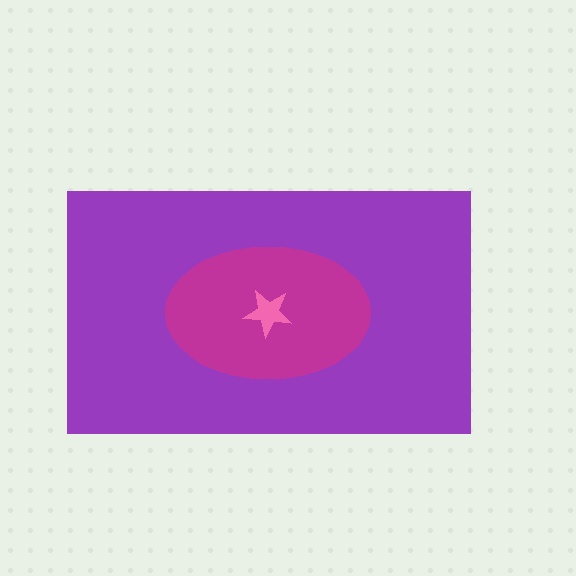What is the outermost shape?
The purple rectangle.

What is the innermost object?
The pink star.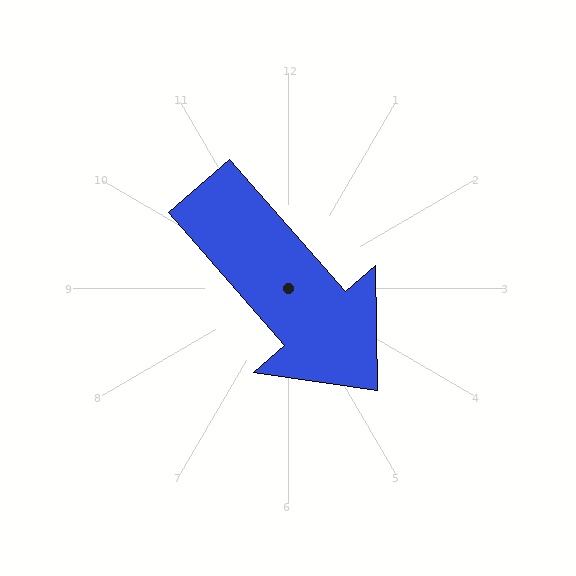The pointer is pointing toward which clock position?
Roughly 5 o'clock.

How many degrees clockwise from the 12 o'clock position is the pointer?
Approximately 139 degrees.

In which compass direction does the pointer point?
Southeast.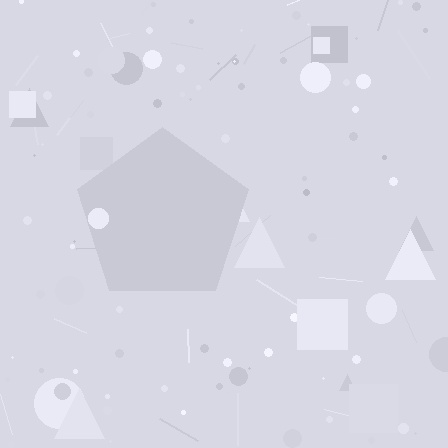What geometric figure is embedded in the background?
A pentagon is embedded in the background.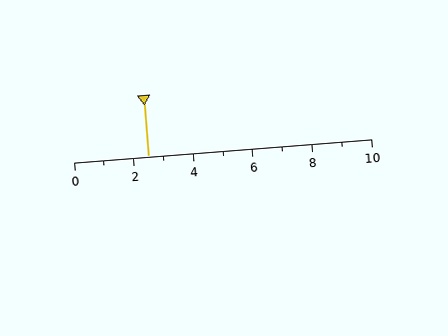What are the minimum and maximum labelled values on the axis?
The axis runs from 0 to 10.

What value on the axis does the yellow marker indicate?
The marker indicates approximately 2.5.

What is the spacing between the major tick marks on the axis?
The major ticks are spaced 2 apart.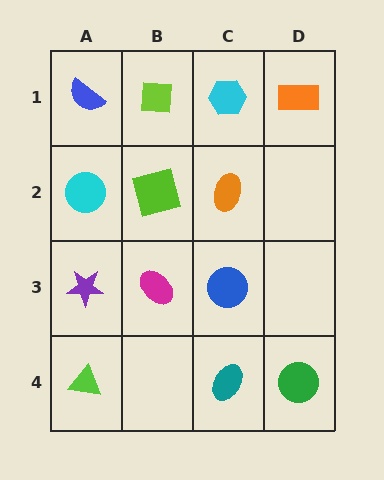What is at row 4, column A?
A lime triangle.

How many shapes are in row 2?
3 shapes.